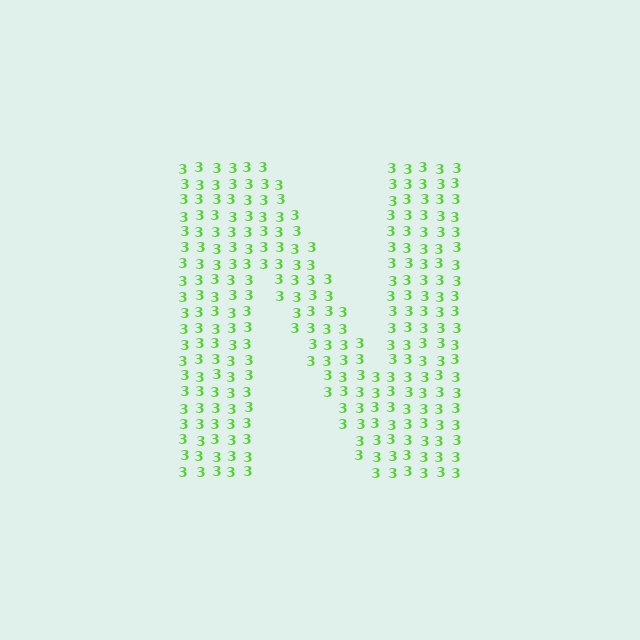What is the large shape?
The large shape is the letter N.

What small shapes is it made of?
It is made of small digit 3's.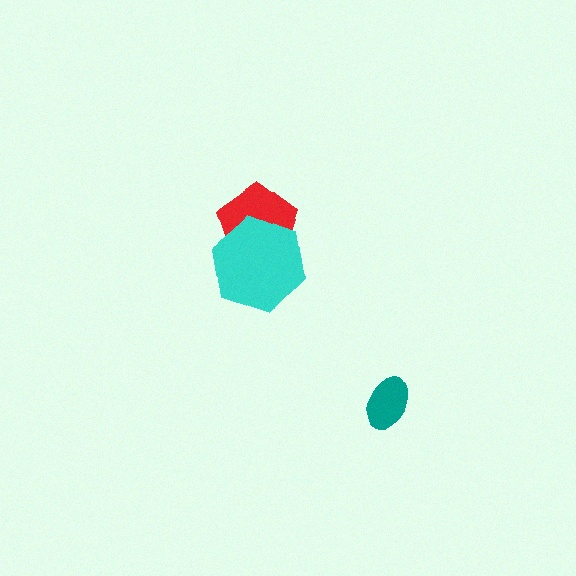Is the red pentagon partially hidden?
Yes, it is partially covered by another shape.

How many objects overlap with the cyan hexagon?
1 object overlaps with the cyan hexagon.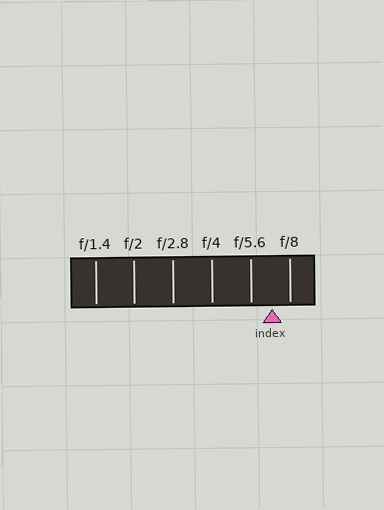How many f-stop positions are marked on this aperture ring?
There are 6 f-stop positions marked.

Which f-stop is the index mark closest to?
The index mark is closest to f/8.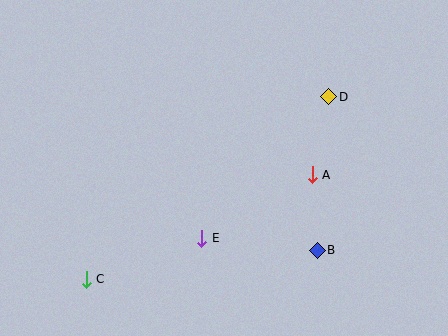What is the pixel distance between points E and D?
The distance between E and D is 190 pixels.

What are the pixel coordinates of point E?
Point E is at (202, 238).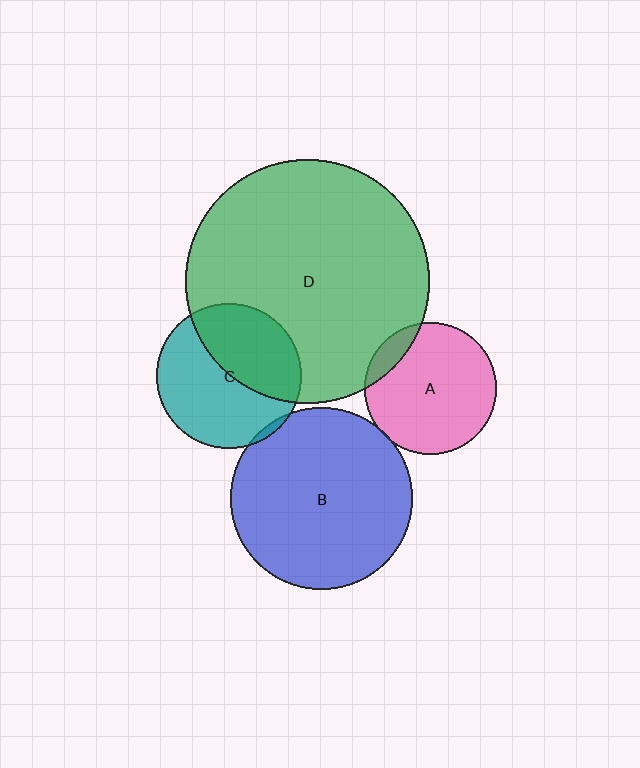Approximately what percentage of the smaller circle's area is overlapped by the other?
Approximately 10%.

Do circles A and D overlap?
Yes.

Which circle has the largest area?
Circle D (green).